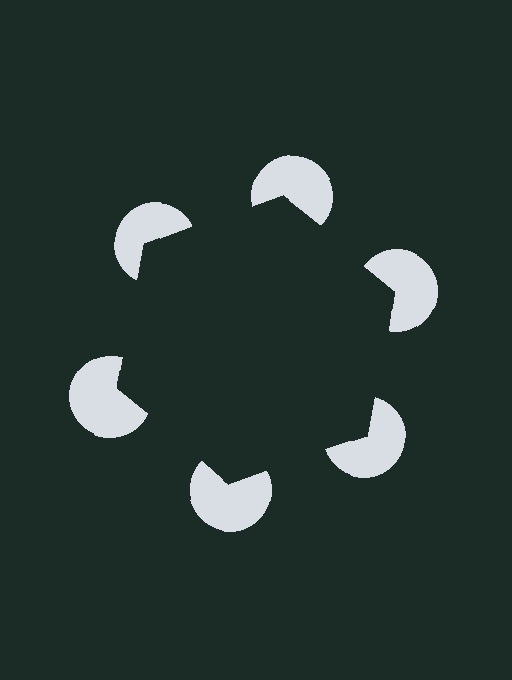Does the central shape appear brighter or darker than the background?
It typically appears slightly darker than the background, even though no actual brightness change is drawn.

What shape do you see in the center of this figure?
An illusory hexagon — its edges are inferred from the aligned wedge cuts in the pac-man discs, not physically drawn.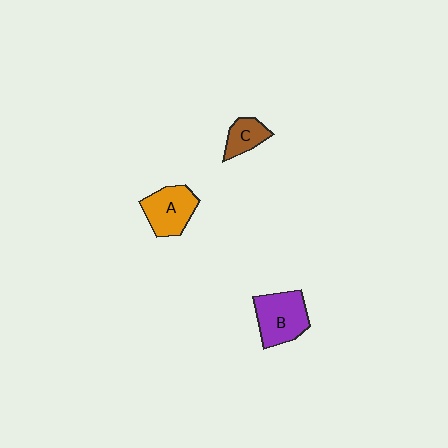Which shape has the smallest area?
Shape C (brown).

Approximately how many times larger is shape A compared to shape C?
Approximately 1.7 times.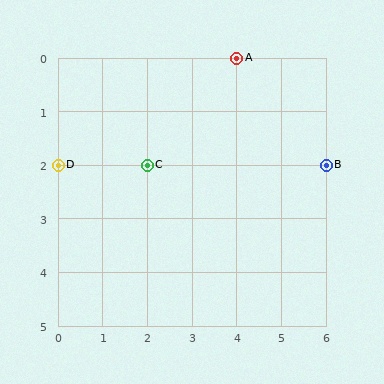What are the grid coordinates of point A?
Point A is at grid coordinates (4, 0).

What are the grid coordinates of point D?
Point D is at grid coordinates (0, 2).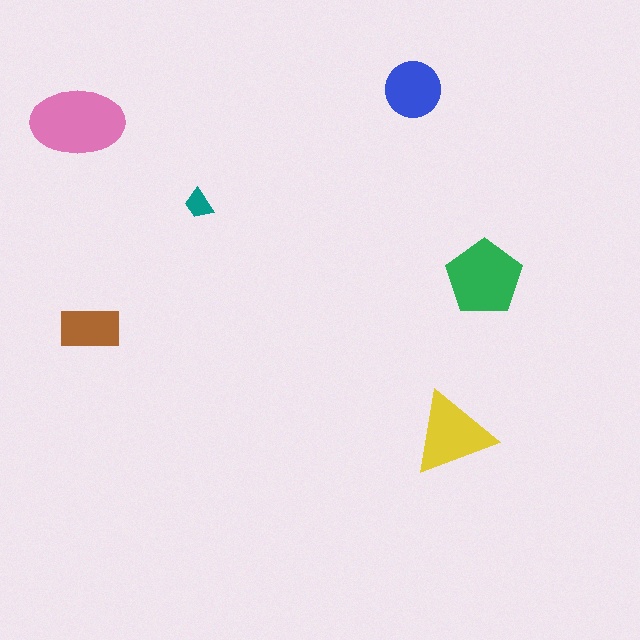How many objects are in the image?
There are 6 objects in the image.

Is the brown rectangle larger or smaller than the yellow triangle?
Smaller.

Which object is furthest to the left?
The pink ellipse is leftmost.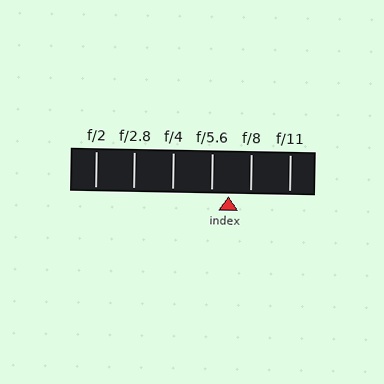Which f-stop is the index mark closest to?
The index mark is closest to f/5.6.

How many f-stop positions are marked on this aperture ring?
There are 6 f-stop positions marked.